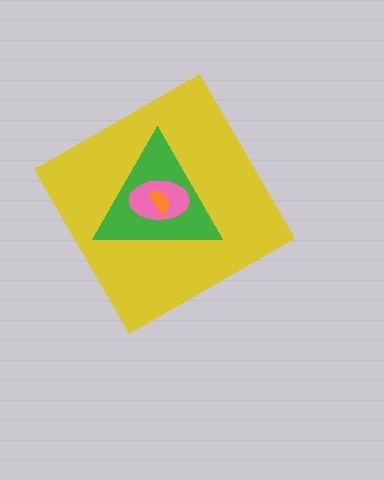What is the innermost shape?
The orange semicircle.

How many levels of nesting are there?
4.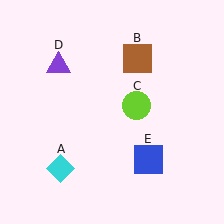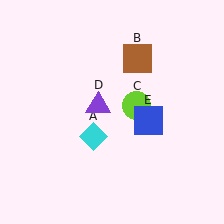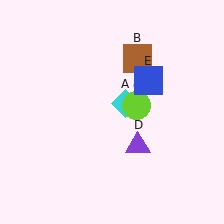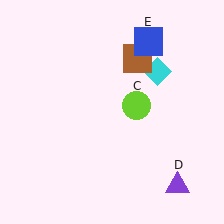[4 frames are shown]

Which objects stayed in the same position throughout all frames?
Brown square (object B) and lime circle (object C) remained stationary.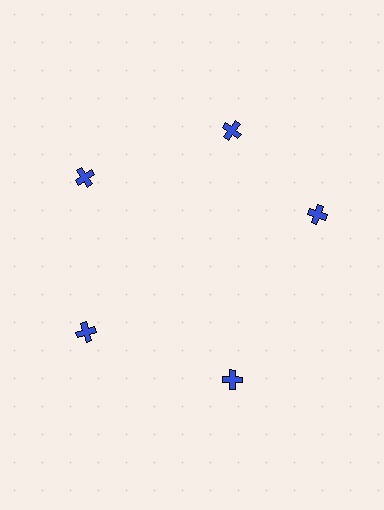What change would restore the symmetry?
The symmetry would be restored by rotating it back into even spacing with its neighbors so that all 5 crosses sit at equal angles and equal distance from the center.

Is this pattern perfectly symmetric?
No. The 5 blue crosses are arranged in a ring, but one element near the 3 o'clock position is rotated out of alignment along the ring, breaking the 5-fold rotational symmetry.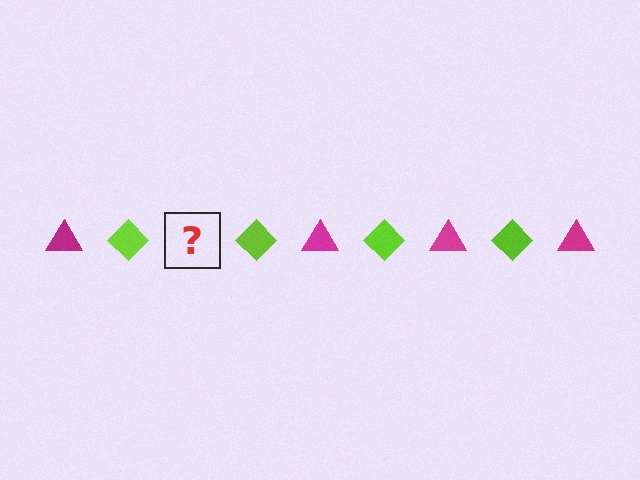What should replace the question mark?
The question mark should be replaced with a magenta triangle.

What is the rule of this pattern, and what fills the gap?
The rule is that the pattern alternates between magenta triangle and lime diamond. The gap should be filled with a magenta triangle.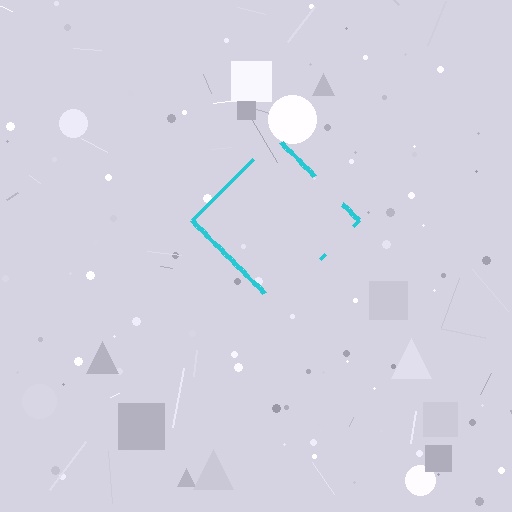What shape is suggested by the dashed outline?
The dashed outline suggests a diamond.